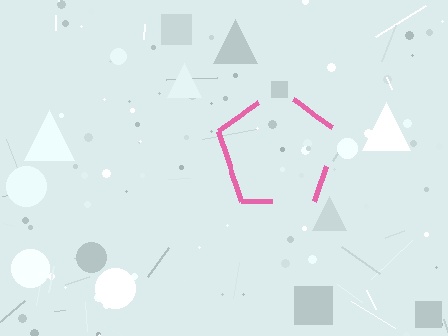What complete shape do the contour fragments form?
The contour fragments form a pentagon.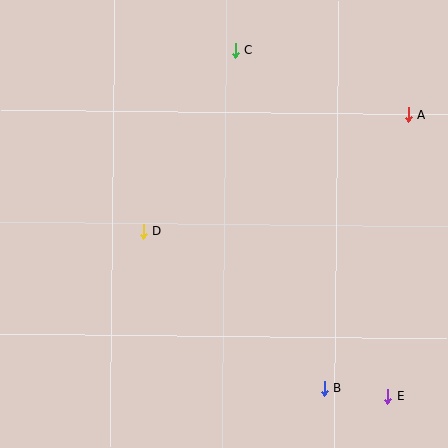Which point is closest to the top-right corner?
Point A is closest to the top-right corner.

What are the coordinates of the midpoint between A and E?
The midpoint between A and E is at (398, 255).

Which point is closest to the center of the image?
Point D at (143, 231) is closest to the center.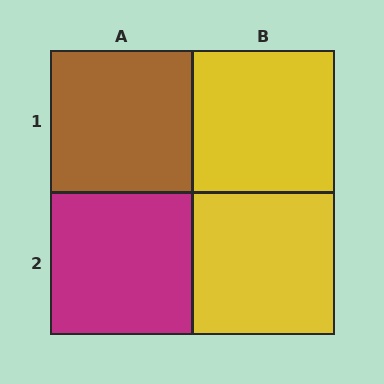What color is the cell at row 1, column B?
Yellow.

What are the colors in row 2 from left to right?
Magenta, yellow.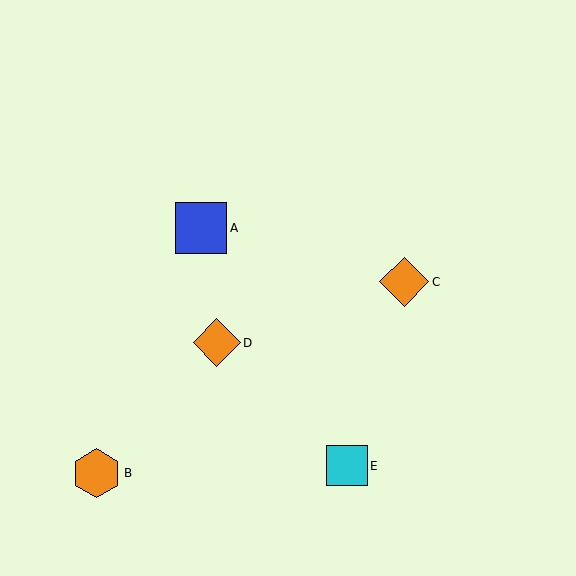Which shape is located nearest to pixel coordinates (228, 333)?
The orange diamond (labeled D) at (217, 343) is nearest to that location.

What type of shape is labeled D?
Shape D is an orange diamond.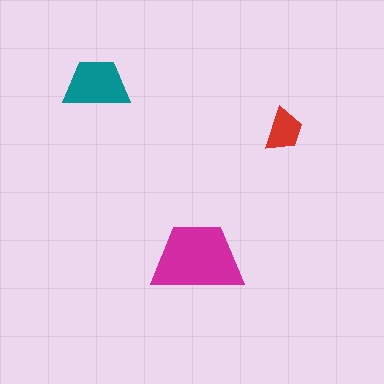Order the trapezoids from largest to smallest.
the magenta one, the teal one, the red one.